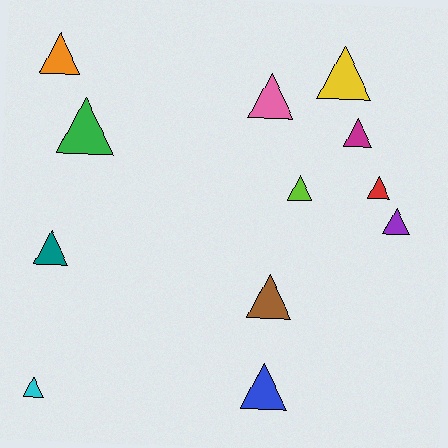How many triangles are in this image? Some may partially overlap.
There are 12 triangles.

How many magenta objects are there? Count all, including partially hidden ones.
There is 1 magenta object.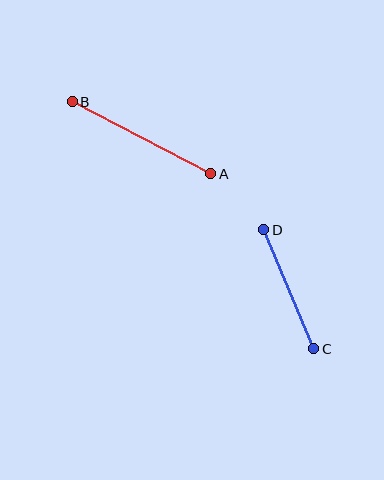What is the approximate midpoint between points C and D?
The midpoint is at approximately (289, 289) pixels.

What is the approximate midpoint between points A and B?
The midpoint is at approximately (142, 138) pixels.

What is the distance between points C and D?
The distance is approximately 129 pixels.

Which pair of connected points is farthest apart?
Points A and B are farthest apart.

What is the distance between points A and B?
The distance is approximately 156 pixels.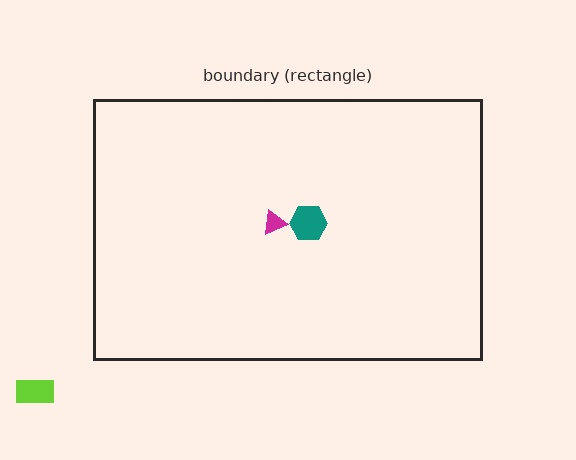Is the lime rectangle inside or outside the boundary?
Outside.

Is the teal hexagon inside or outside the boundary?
Inside.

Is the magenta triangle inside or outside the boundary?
Inside.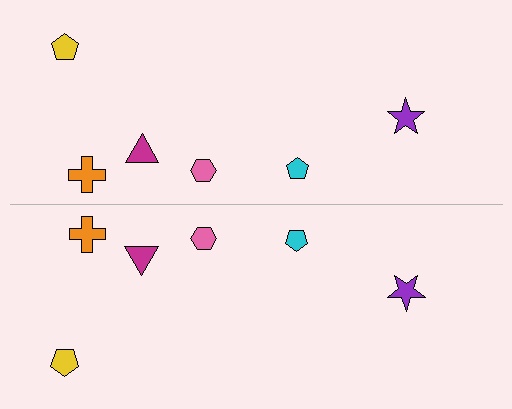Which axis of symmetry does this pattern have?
The pattern has a horizontal axis of symmetry running through the center of the image.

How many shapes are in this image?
There are 12 shapes in this image.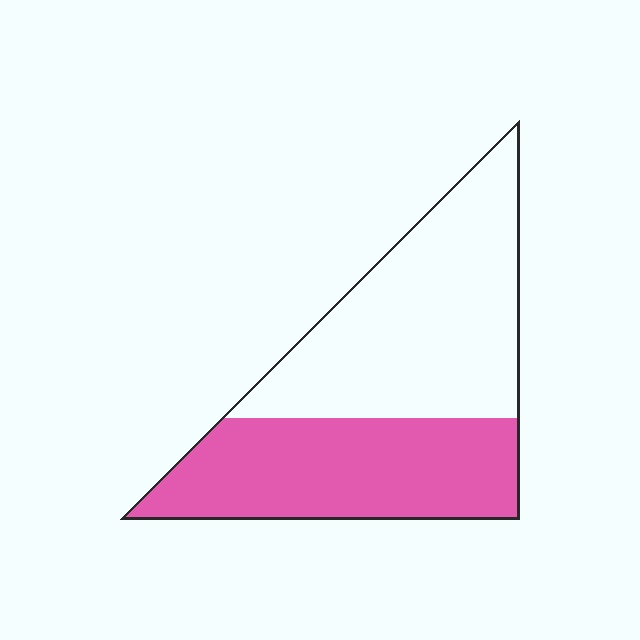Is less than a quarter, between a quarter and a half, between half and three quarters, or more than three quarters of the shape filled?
Between a quarter and a half.